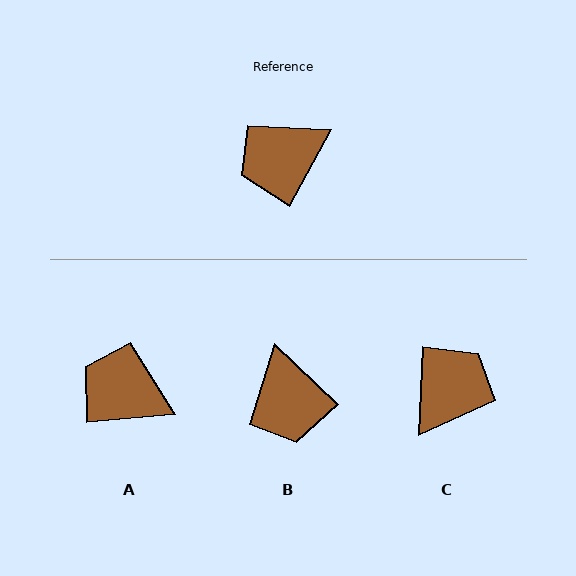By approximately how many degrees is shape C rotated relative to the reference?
Approximately 153 degrees clockwise.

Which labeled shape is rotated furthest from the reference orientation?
C, about 153 degrees away.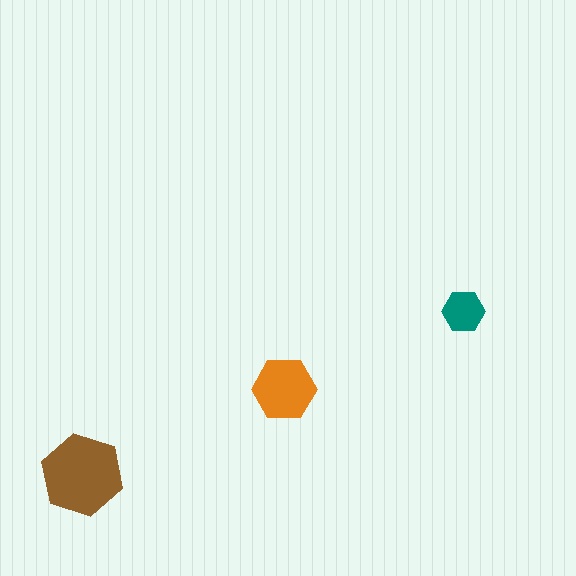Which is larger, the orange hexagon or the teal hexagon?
The orange one.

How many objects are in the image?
There are 3 objects in the image.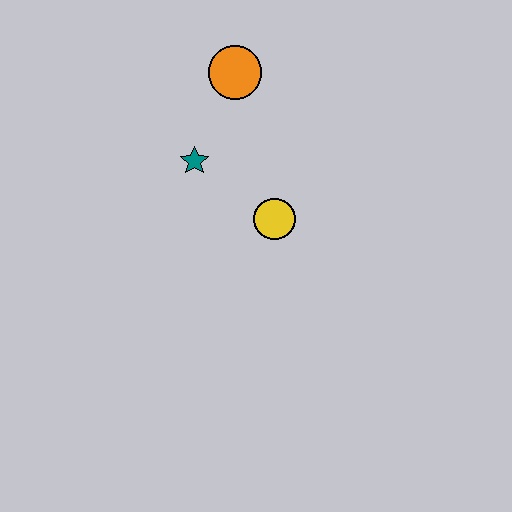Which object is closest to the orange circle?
The teal star is closest to the orange circle.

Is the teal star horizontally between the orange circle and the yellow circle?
No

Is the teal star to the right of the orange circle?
No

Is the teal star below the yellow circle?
No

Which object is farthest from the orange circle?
The yellow circle is farthest from the orange circle.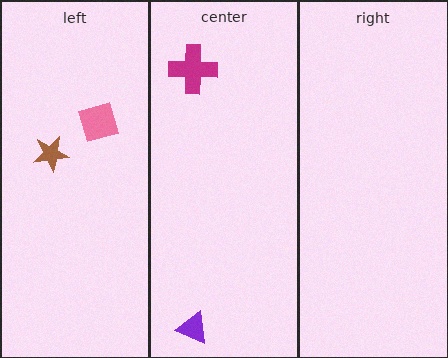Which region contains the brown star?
The left region.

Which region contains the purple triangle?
The center region.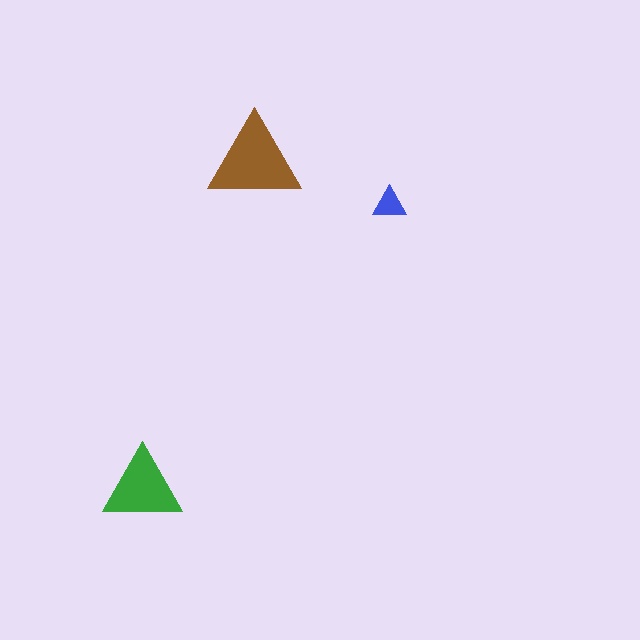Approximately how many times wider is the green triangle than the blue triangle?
About 2.5 times wider.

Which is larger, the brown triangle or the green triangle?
The brown one.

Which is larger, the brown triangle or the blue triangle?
The brown one.